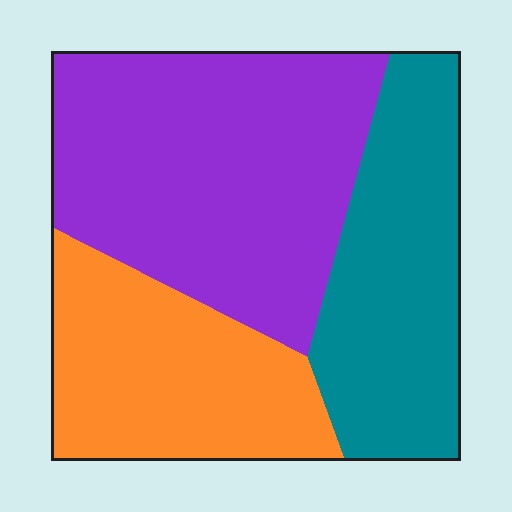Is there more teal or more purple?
Purple.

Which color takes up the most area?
Purple, at roughly 45%.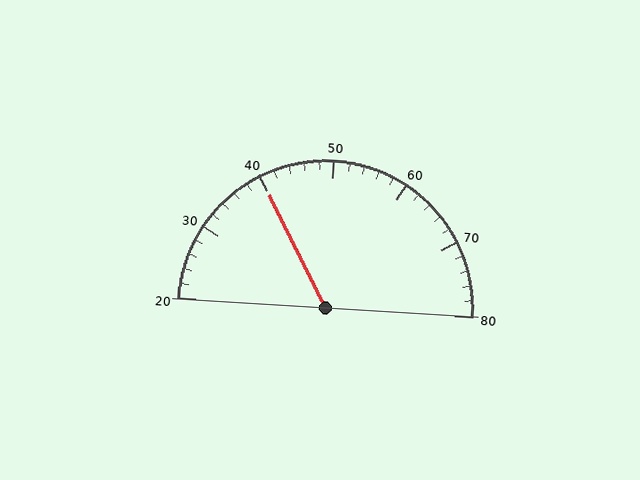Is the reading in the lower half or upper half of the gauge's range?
The reading is in the lower half of the range (20 to 80).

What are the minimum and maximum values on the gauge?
The gauge ranges from 20 to 80.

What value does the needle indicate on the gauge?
The needle indicates approximately 40.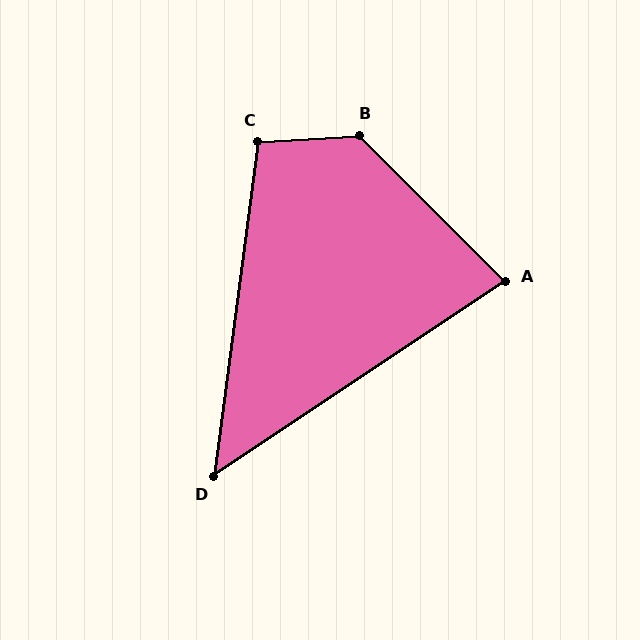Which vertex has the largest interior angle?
B, at approximately 131 degrees.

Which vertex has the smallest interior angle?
D, at approximately 49 degrees.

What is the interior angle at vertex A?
Approximately 79 degrees (acute).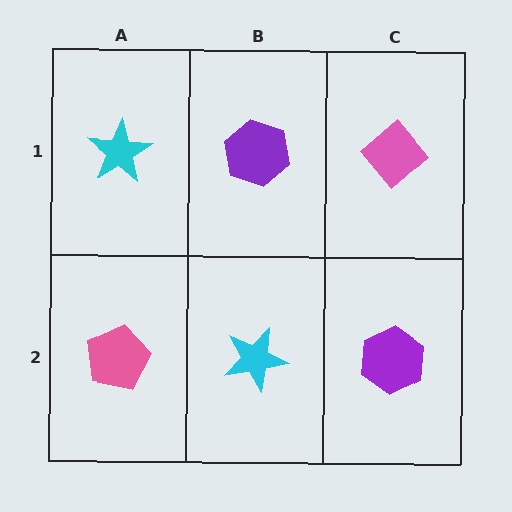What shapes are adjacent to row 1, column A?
A pink pentagon (row 2, column A), a purple hexagon (row 1, column B).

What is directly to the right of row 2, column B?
A purple hexagon.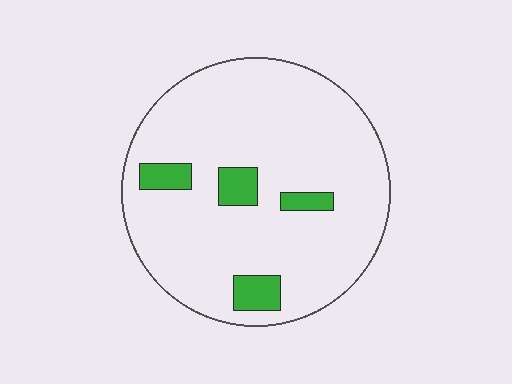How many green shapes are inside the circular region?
4.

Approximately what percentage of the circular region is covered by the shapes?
Approximately 10%.